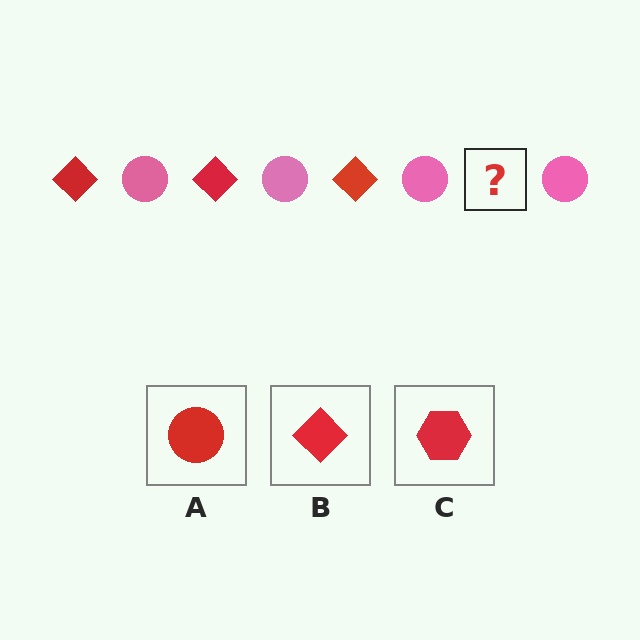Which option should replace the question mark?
Option B.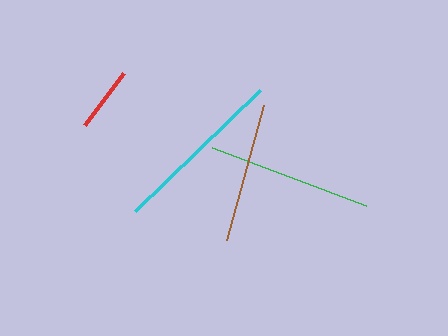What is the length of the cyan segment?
The cyan segment is approximately 174 pixels long.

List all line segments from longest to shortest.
From longest to shortest: cyan, green, brown, red.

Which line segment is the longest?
The cyan line is the longest at approximately 174 pixels.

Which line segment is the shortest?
The red line is the shortest at approximately 65 pixels.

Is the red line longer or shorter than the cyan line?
The cyan line is longer than the red line.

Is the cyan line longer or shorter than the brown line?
The cyan line is longer than the brown line.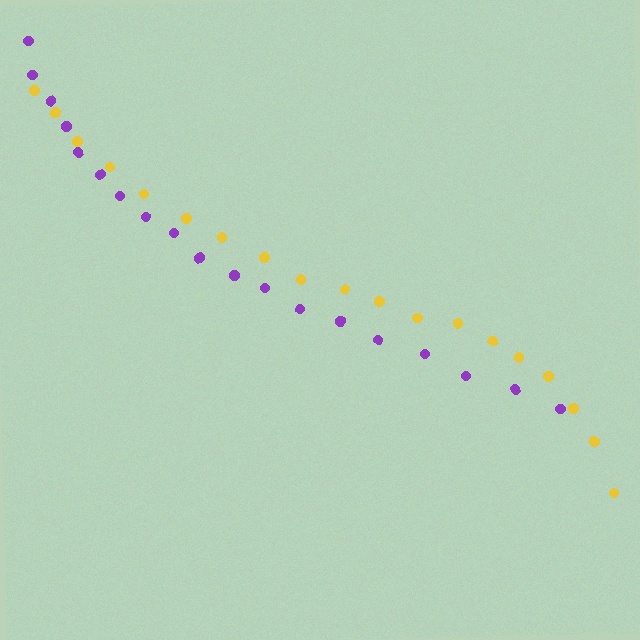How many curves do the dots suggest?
There are 2 distinct paths.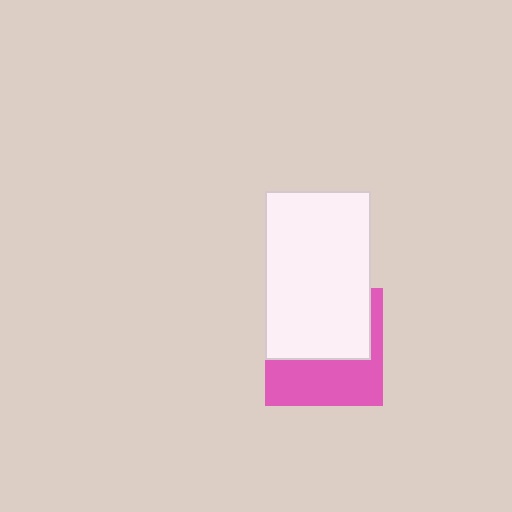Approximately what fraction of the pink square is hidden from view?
Roughly 55% of the pink square is hidden behind the white rectangle.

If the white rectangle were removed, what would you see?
You would see the complete pink square.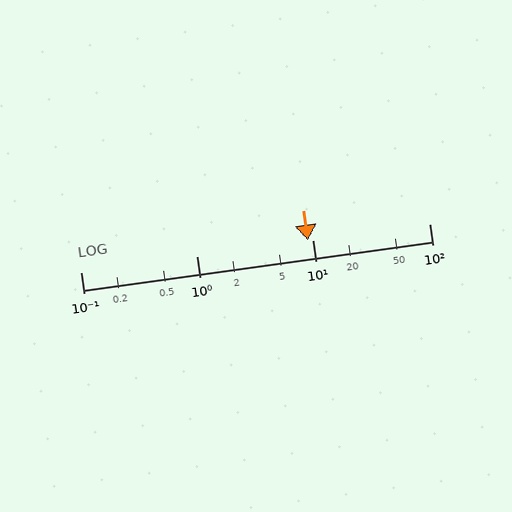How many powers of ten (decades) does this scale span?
The scale spans 3 decades, from 0.1 to 100.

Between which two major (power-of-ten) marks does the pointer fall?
The pointer is between 1 and 10.